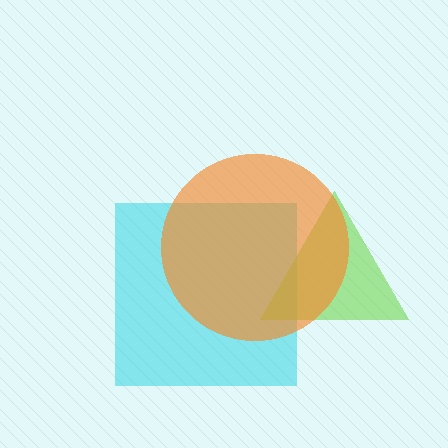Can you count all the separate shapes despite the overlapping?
Yes, there are 3 separate shapes.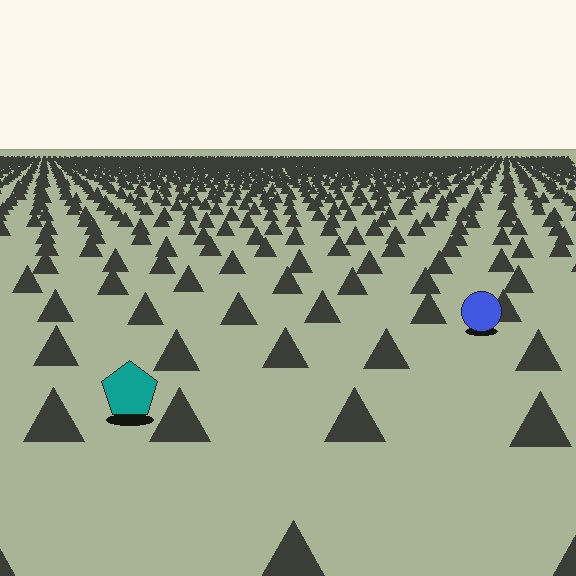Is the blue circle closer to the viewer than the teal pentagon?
No. The teal pentagon is closer — you can tell from the texture gradient: the ground texture is coarser near it.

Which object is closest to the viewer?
The teal pentagon is closest. The texture marks near it are larger and more spread out.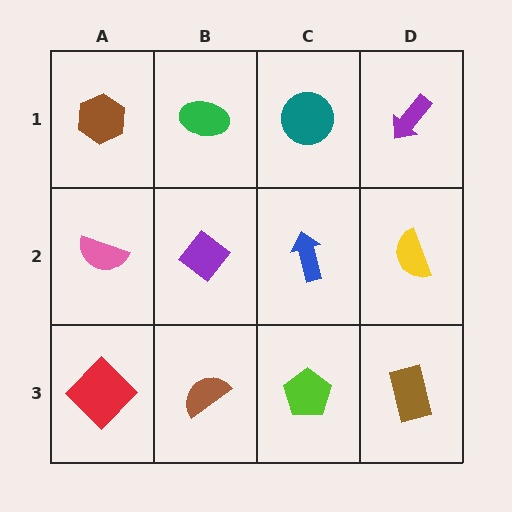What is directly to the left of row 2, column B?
A pink semicircle.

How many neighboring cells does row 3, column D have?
2.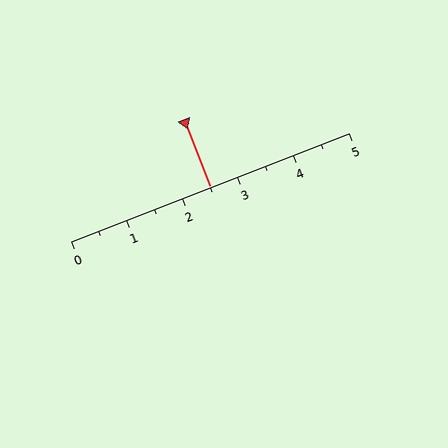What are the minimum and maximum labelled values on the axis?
The axis runs from 0 to 5.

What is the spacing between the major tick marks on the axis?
The major ticks are spaced 1 apart.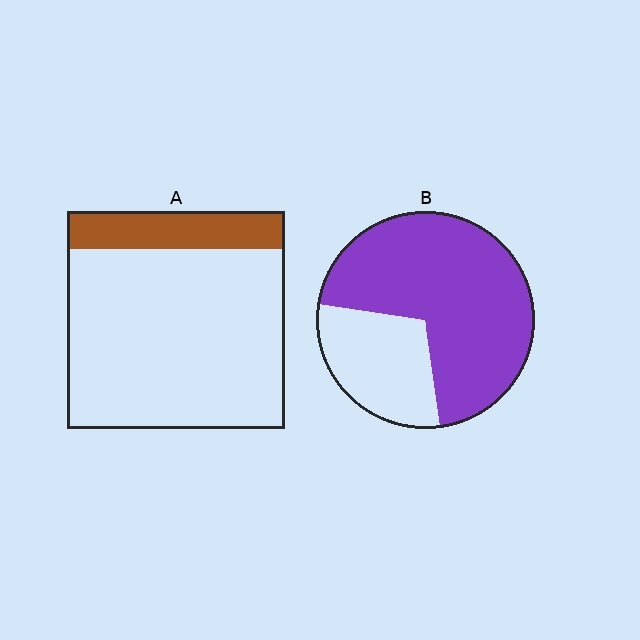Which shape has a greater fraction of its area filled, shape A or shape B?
Shape B.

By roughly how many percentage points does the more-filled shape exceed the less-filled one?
By roughly 55 percentage points (B over A).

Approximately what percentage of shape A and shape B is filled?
A is approximately 15% and B is approximately 70%.